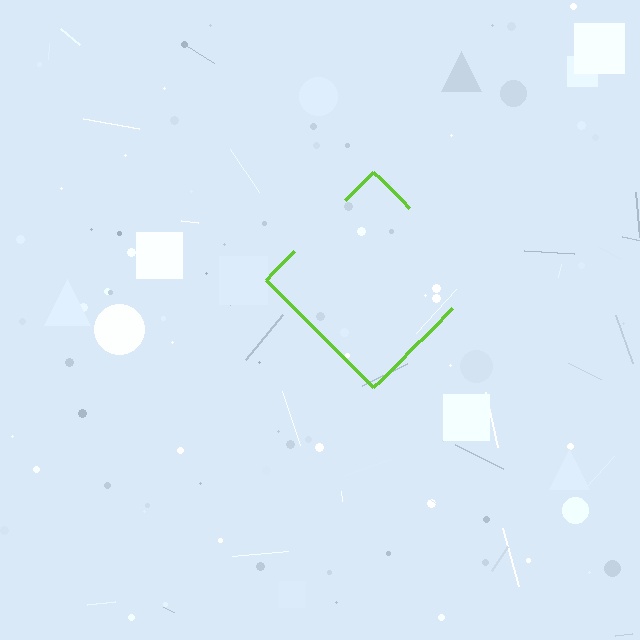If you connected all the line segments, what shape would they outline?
They would outline a diamond.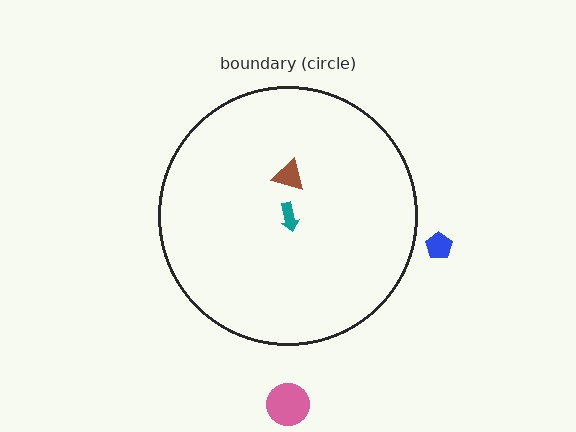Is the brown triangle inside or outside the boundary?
Inside.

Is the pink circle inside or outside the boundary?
Outside.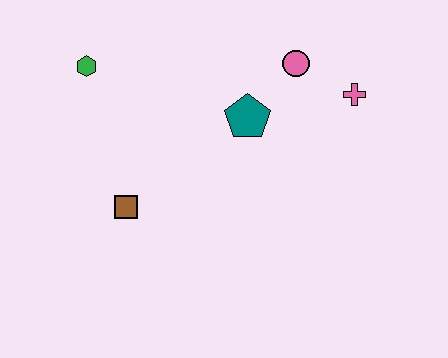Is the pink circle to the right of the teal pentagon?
Yes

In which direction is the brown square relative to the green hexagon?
The brown square is below the green hexagon.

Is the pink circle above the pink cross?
Yes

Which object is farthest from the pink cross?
The green hexagon is farthest from the pink cross.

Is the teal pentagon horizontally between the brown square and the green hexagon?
No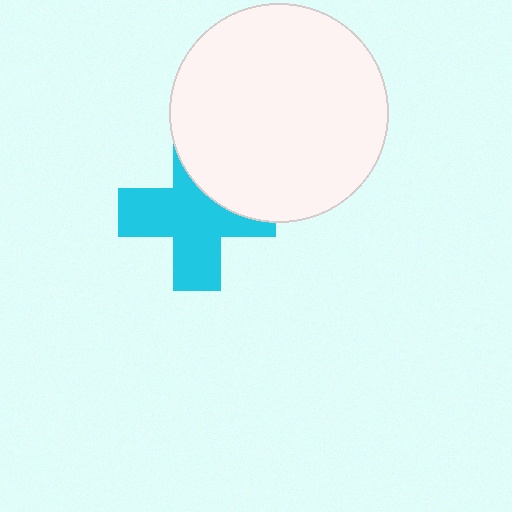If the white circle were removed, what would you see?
You would see the complete cyan cross.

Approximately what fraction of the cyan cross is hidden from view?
Roughly 31% of the cyan cross is hidden behind the white circle.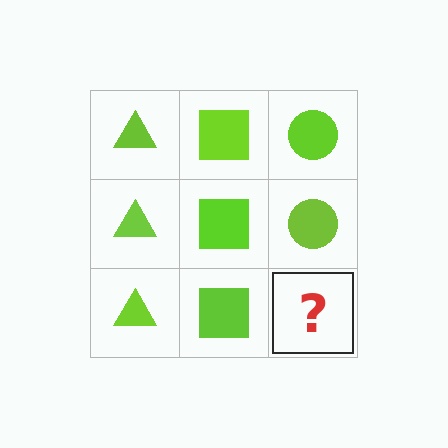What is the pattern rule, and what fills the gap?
The rule is that each column has a consistent shape. The gap should be filled with a lime circle.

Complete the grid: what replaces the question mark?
The question mark should be replaced with a lime circle.